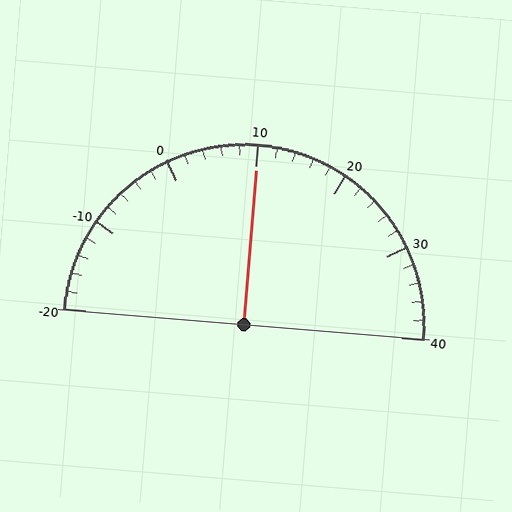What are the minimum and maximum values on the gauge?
The gauge ranges from -20 to 40.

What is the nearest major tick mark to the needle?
The nearest major tick mark is 10.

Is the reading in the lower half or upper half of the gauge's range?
The reading is in the upper half of the range (-20 to 40).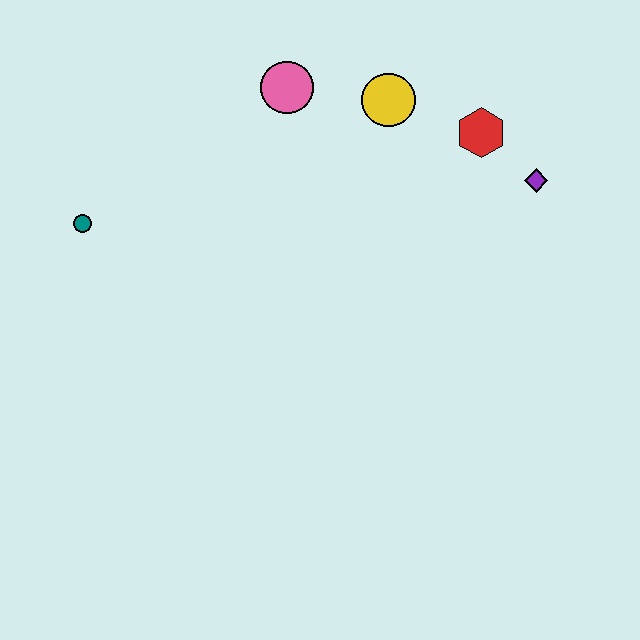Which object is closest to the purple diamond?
The red hexagon is closest to the purple diamond.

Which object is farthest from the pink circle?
The purple diamond is farthest from the pink circle.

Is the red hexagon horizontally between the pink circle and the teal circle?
No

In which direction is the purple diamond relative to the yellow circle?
The purple diamond is to the right of the yellow circle.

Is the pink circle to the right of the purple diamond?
No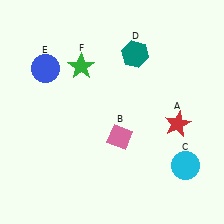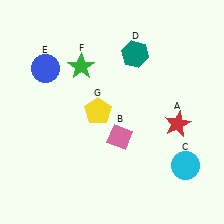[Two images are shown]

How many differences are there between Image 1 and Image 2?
There is 1 difference between the two images.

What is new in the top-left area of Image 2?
A yellow pentagon (G) was added in the top-left area of Image 2.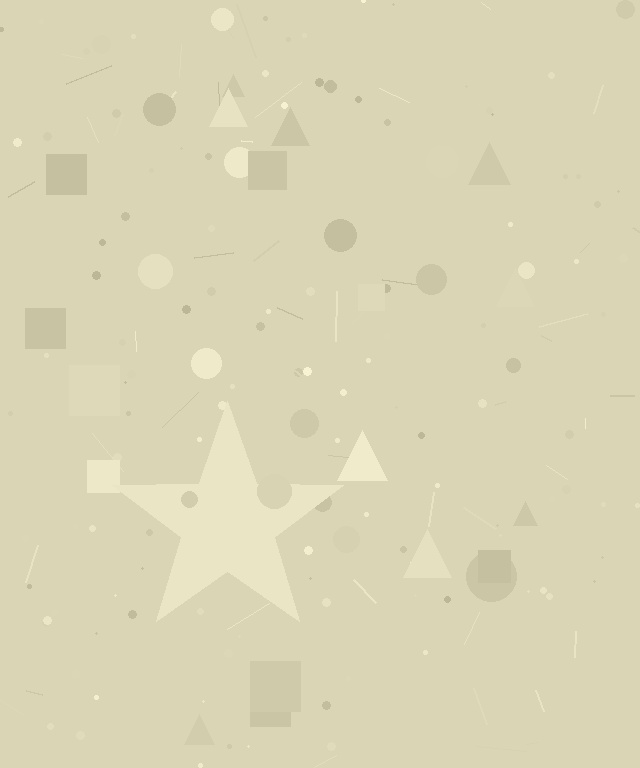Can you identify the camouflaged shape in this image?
The camouflaged shape is a star.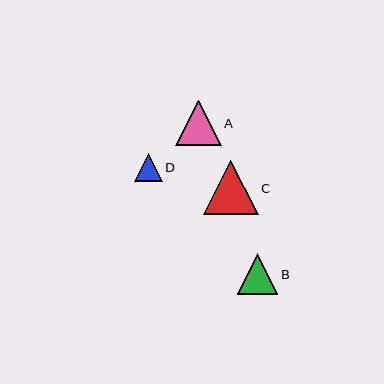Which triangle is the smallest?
Triangle D is the smallest with a size of approximately 28 pixels.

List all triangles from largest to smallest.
From largest to smallest: C, A, B, D.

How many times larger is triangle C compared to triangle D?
Triangle C is approximately 2.0 times the size of triangle D.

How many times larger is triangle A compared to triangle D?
Triangle A is approximately 1.7 times the size of triangle D.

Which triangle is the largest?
Triangle C is the largest with a size of approximately 55 pixels.